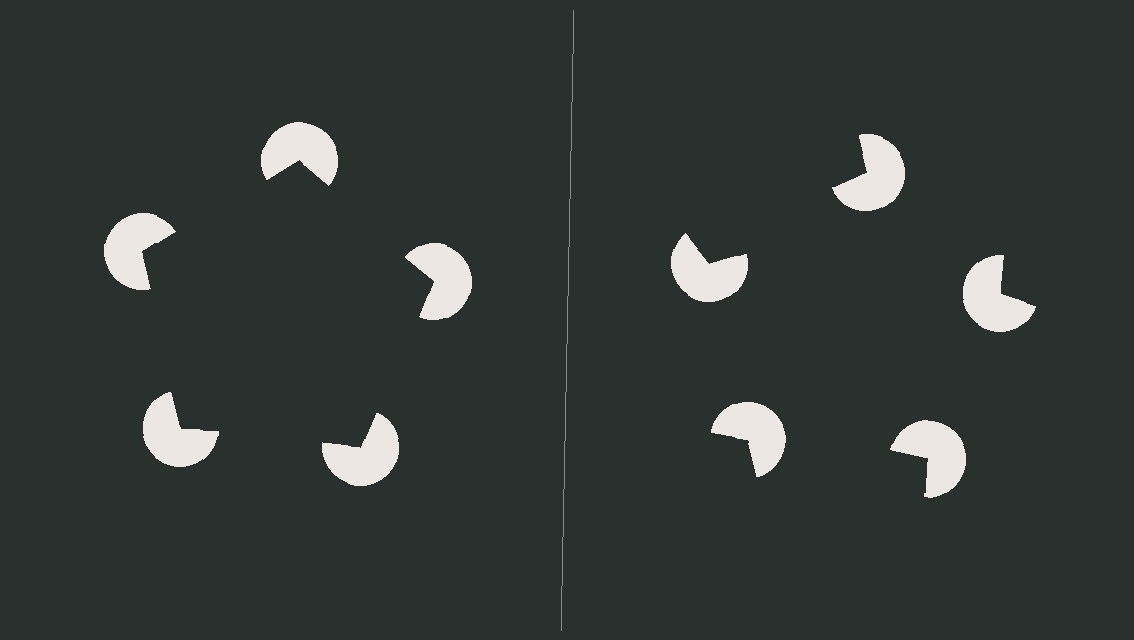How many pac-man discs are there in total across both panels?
10 — 5 on each side.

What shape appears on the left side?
An illusory pentagon.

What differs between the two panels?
The pac-man discs are positioned identically on both sides; only the wedge orientations differ. On the left they align to a pentagon; on the right they are misaligned.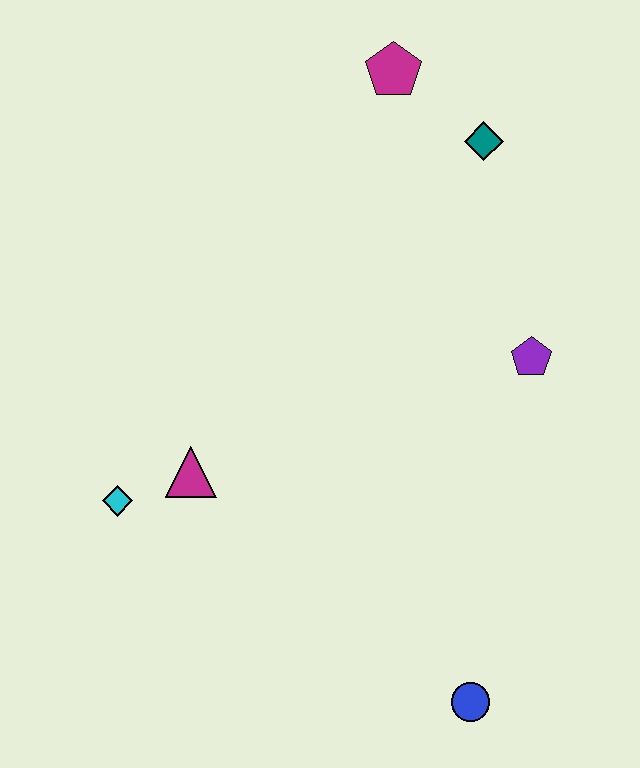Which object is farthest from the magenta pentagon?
The blue circle is farthest from the magenta pentagon.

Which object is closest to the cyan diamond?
The magenta triangle is closest to the cyan diamond.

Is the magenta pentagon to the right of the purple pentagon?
No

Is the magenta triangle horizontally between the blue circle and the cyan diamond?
Yes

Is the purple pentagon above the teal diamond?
No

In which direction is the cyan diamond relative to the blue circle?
The cyan diamond is to the left of the blue circle.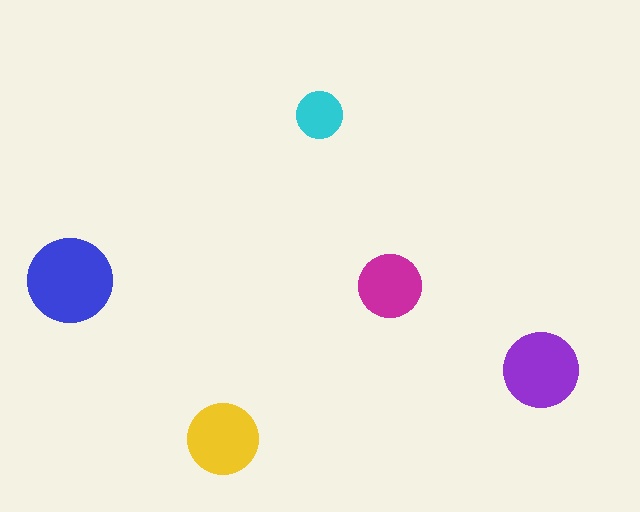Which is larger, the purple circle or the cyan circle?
The purple one.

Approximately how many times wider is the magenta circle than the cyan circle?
About 1.5 times wider.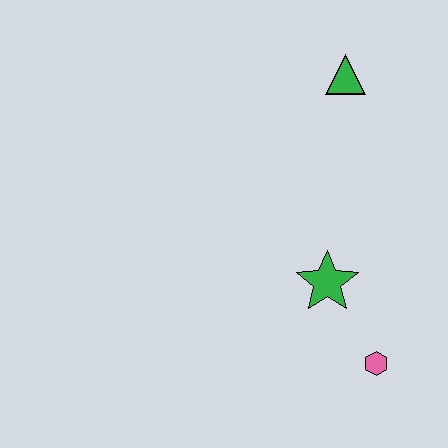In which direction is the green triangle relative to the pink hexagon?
The green triangle is above the pink hexagon.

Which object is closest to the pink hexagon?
The green star is closest to the pink hexagon.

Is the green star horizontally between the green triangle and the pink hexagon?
No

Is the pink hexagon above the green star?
No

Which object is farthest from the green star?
The green triangle is farthest from the green star.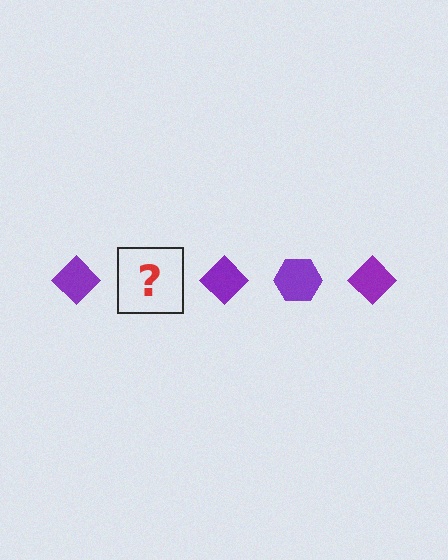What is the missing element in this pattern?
The missing element is a purple hexagon.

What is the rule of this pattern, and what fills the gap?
The rule is that the pattern cycles through diamond, hexagon shapes in purple. The gap should be filled with a purple hexagon.